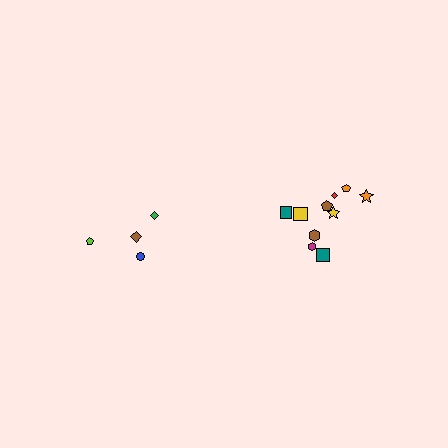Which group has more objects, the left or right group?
The right group.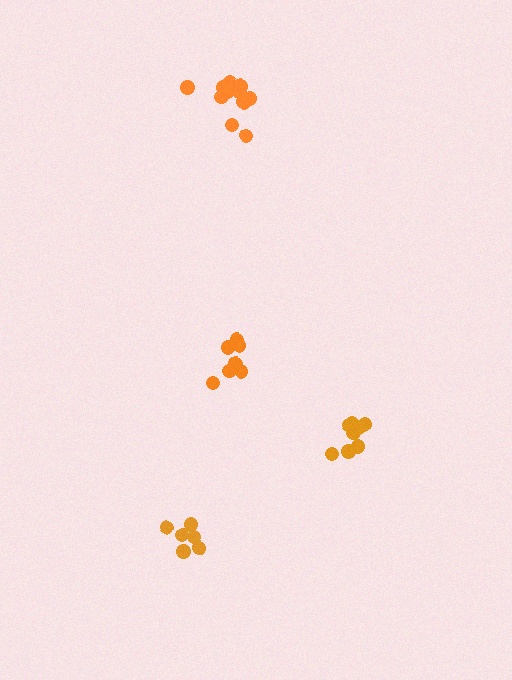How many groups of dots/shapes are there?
There are 4 groups.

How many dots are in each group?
Group 1: 8 dots, Group 2: 6 dots, Group 3: 11 dots, Group 4: 7 dots (32 total).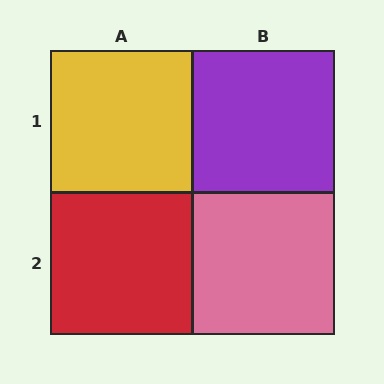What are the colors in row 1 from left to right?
Yellow, purple.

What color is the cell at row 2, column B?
Pink.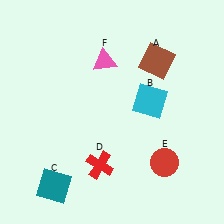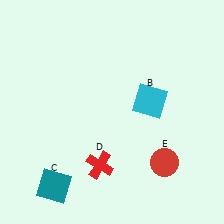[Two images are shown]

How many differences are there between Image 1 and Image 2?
There are 2 differences between the two images.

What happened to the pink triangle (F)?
The pink triangle (F) was removed in Image 2. It was in the top-left area of Image 1.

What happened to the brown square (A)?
The brown square (A) was removed in Image 2. It was in the top-right area of Image 1.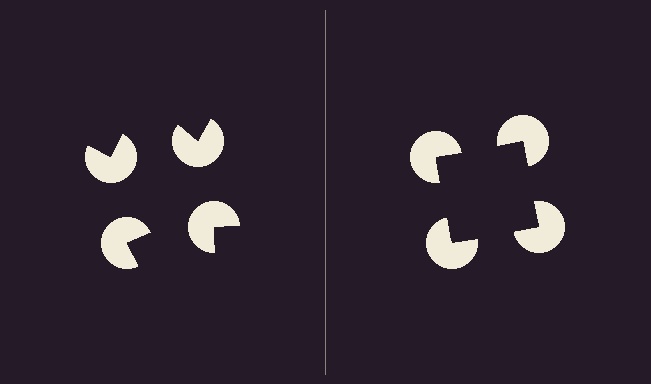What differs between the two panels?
The pac-man discs are positioned identically on both sides; only the wedge orientations differ. On the right they align to a square; on the left they are misaligned.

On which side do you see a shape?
An illusory square appears on the right side. On the left side the wedge cuts are rotated, so no coherent shape forms.